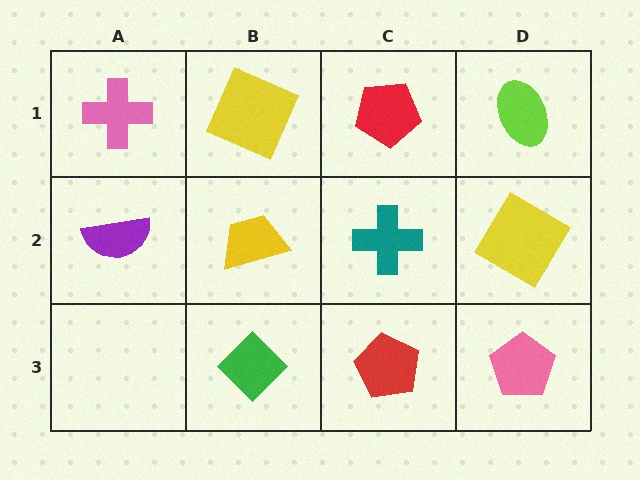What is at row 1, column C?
A red pentagon.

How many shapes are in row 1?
4 shapes.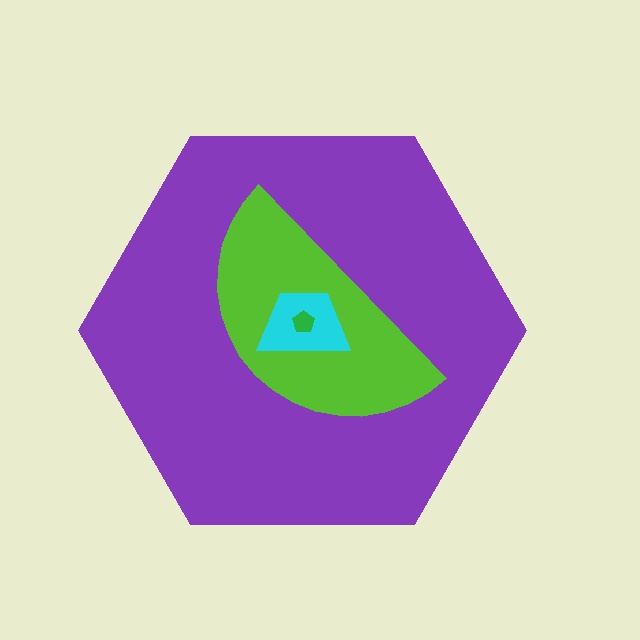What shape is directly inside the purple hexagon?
The lime semicircle.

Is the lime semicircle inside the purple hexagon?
Yes.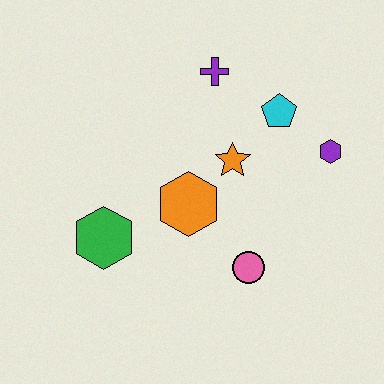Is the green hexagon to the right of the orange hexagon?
No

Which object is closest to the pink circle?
The orange hexagon is closest to the pink circle.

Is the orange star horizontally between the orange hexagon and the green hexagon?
No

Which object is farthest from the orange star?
The green hexagon is farthest from the orange star.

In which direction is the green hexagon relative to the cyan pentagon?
The green hexagon is to the left of the cyan pentagon.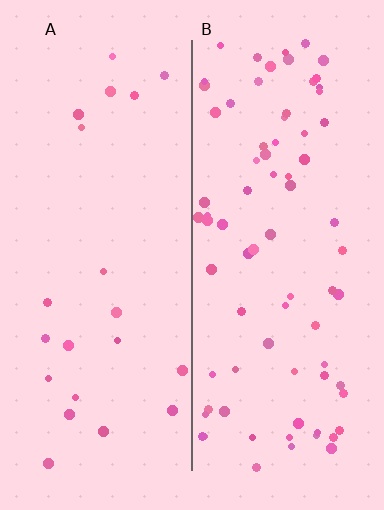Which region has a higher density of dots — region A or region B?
B (the right).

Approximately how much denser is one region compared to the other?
Approximately 3.6× — region B over region A.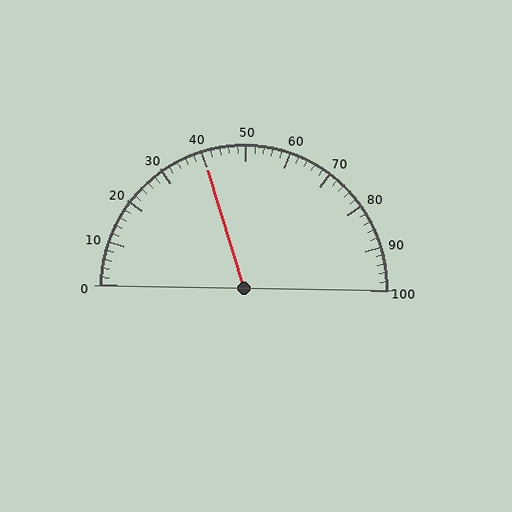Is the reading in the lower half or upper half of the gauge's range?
The reading is in the lower half of the range (0 to 100).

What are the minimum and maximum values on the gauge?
The gauge ranges from 0 to 100.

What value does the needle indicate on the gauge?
The needle indicates approximately 40.